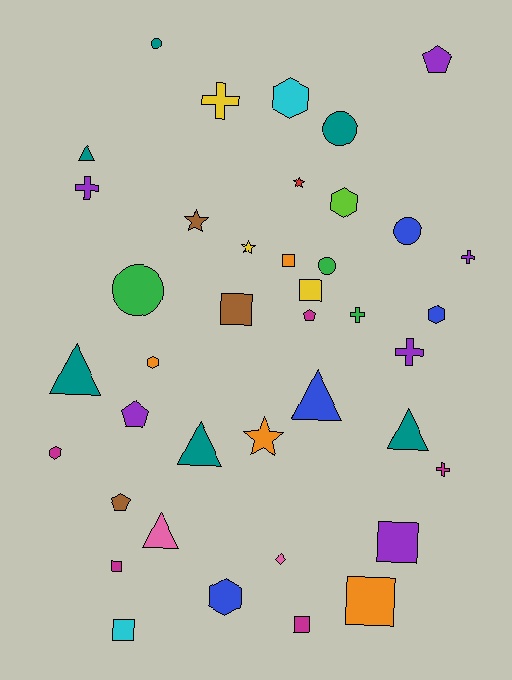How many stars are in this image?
There are 4 stars.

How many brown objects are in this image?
There are 3 brown objects.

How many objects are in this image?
There are 40 objects.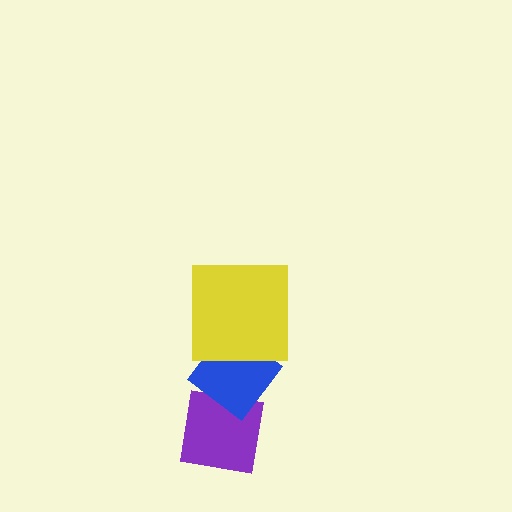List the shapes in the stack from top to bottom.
From top to bottom: the yellow square, the blue diamond, the purple square.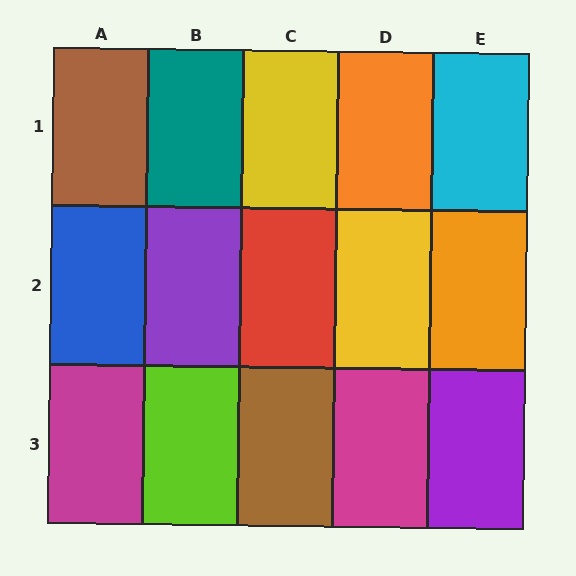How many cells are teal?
1 cell is teal.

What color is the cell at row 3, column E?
Purple.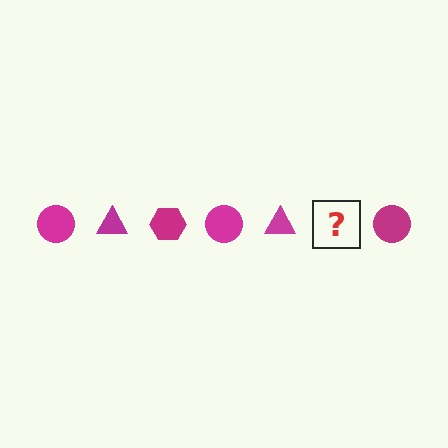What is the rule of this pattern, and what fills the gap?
The rule is that the pattern cycles through circle, triangle, hexagon shapes in magenta. The gap should be filled with a magenta hexagon.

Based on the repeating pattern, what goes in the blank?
The blank should be a magenta hexagon.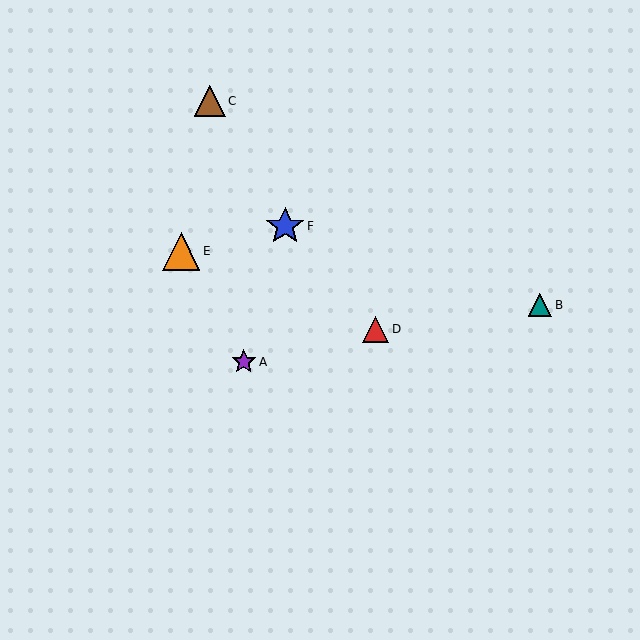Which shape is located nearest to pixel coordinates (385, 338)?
The red triangle (labeled D) at (376, 329) is nearest to that location.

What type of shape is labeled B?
Shape B is a teal triangle.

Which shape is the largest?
The blue star (labeled F) is the largest.